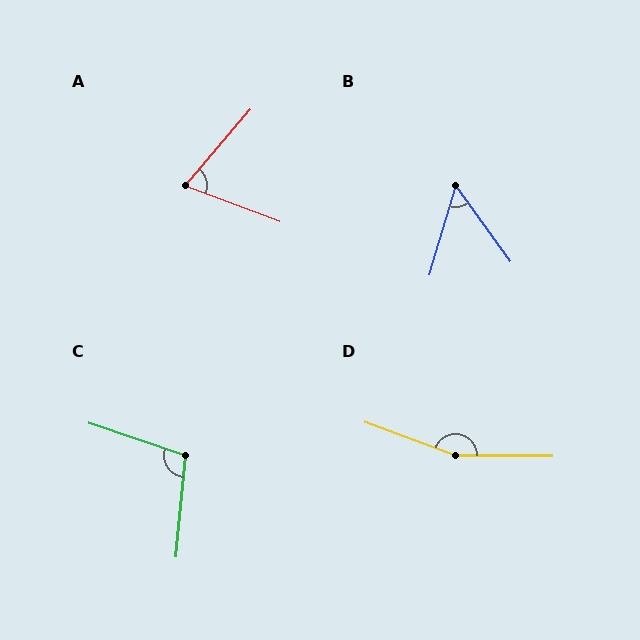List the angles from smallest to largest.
B (52°), A (70°), C (103°), D (160°).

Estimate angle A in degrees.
Approximately 70 degrees.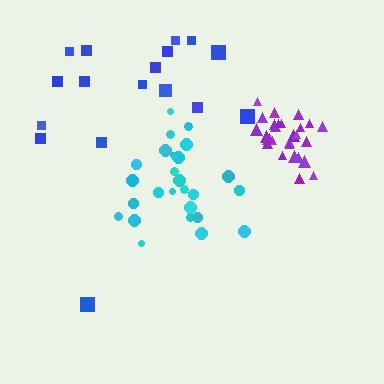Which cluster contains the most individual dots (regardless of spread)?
Purple (28).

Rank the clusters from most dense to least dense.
purple, cyan, blue.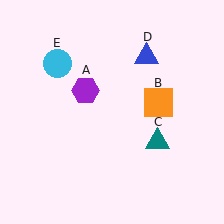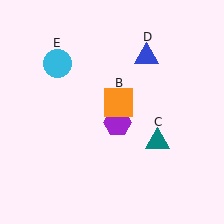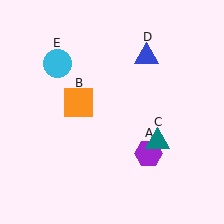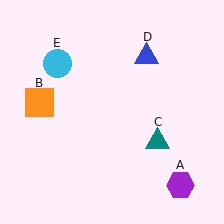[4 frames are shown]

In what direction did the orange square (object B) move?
The orange square (object B) moved left.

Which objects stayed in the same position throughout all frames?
Teal triangle (object C) and blue triangle (object D) and cyan circle (object E) remained stationary.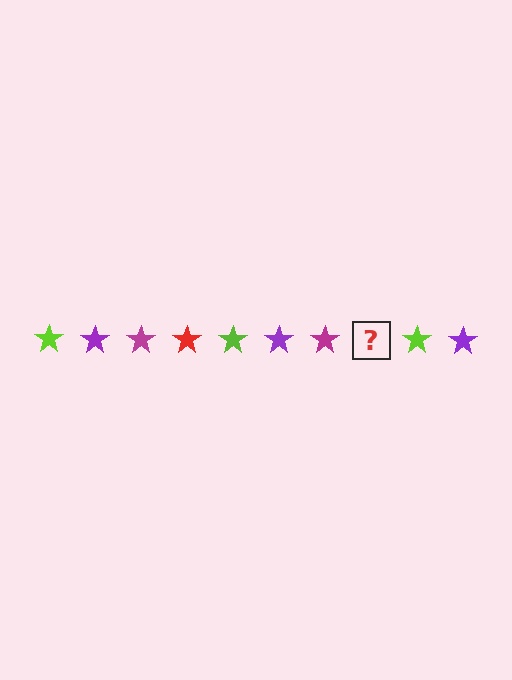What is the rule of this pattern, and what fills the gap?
The rule is that the pattern cycles through lime, purple, magenta, red stars. The gap should be filled with a red star.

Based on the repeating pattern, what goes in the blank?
The blank should be a red star.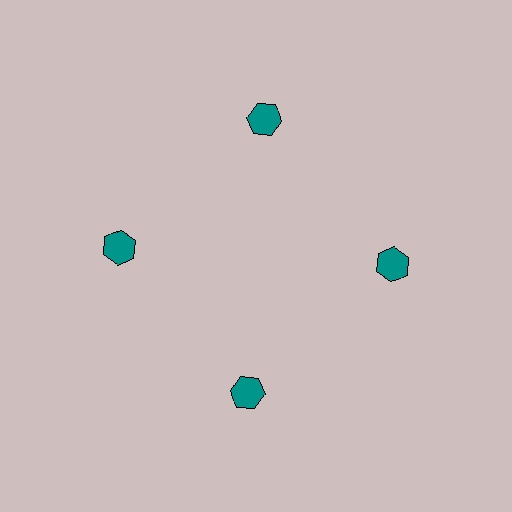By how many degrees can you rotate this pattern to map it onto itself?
The pattern maps onto itself every 90 degrees of rotation.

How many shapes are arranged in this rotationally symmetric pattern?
There are 4 shapes, arranged in 4 groups of 1.